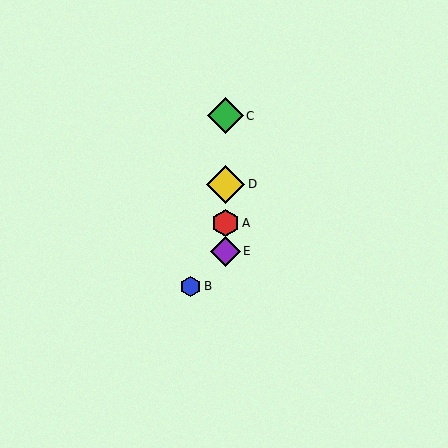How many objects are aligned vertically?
4 objects (A, C, D, E) are aligned vertically.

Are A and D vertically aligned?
Yes, both are at x≈225.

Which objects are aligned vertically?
Objects A, C, D, E are aligned vertically.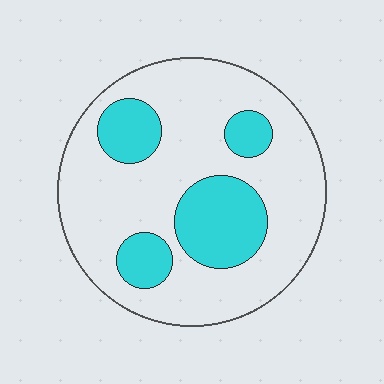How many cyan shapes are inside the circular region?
4.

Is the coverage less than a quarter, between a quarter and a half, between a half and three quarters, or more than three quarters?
Between a quarter and a half.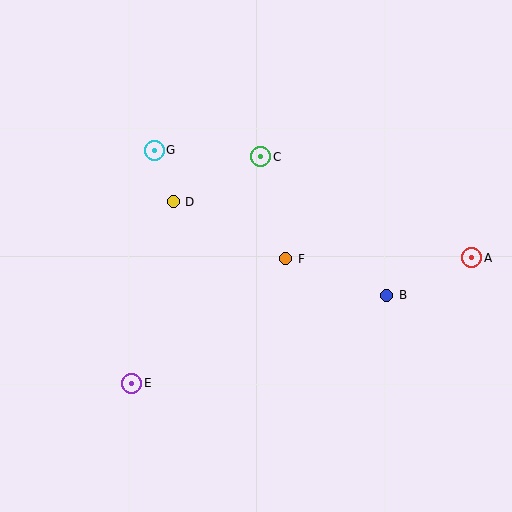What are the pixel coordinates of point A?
Point A is at (472, 258).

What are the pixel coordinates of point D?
Point D is at (173, 202).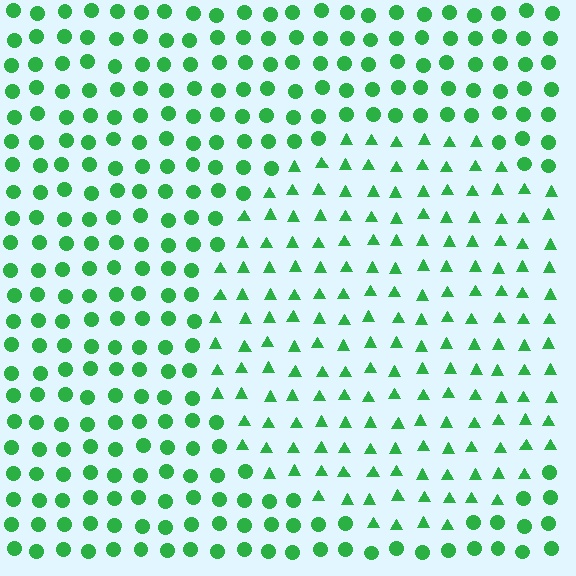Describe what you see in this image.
The image is filled with small green elements arranged in a uniform grid. A circle-shaped region contains triangles, while the surrounding area contains circles. The boundary is defined purely by the change in element shape.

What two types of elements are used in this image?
The image uses triangles inside the circle region and circles outside it.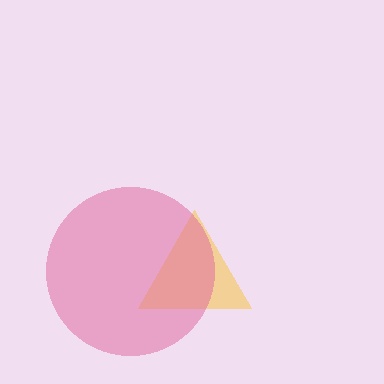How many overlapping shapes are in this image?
There are 2 overlapping shapes in the image.